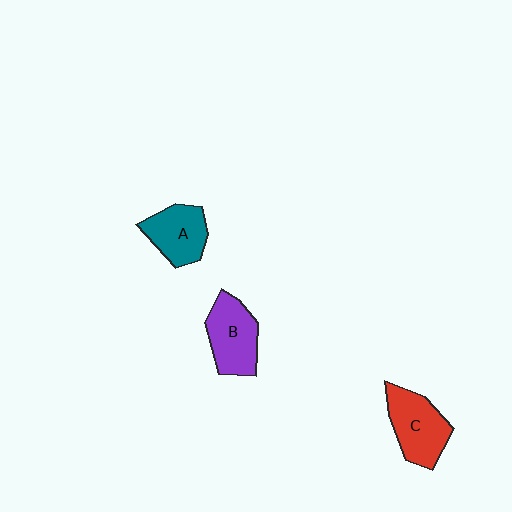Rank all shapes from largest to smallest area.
From largest to smallest: C (red), B (purple), A (teal).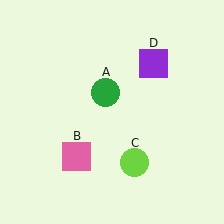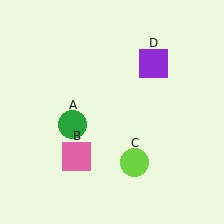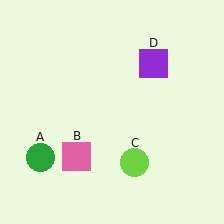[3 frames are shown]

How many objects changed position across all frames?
1 object changed position: green circle (object A).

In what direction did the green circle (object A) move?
The green circle (object A) moved down and to the left.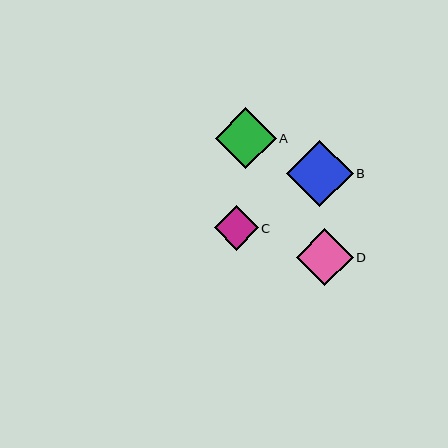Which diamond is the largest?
Diamond B is the largest with a size of approximately 67 pixels.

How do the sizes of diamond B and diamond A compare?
Diamond B and diamond A are approximately the same size.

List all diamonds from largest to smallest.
From largest to smallest: B, A, D, C.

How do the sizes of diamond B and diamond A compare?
Diamond B and diamond A are approximately the same size.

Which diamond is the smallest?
Diamond C is the smallest with a size of approximately 44 pixels.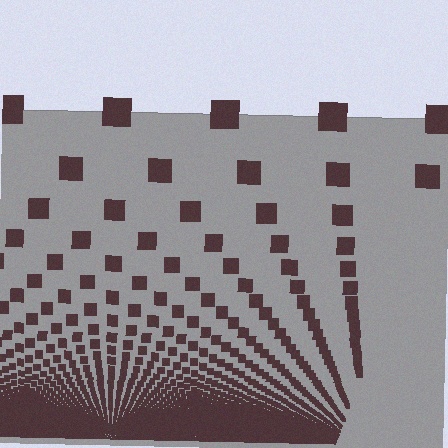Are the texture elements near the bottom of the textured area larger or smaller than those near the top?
Smaller. The gradient is inverted — elements near the bottom are smaller and denser.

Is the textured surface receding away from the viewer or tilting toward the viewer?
The surface appears to tilt toward the viewer. Texture elements get larger and sparser toward the top.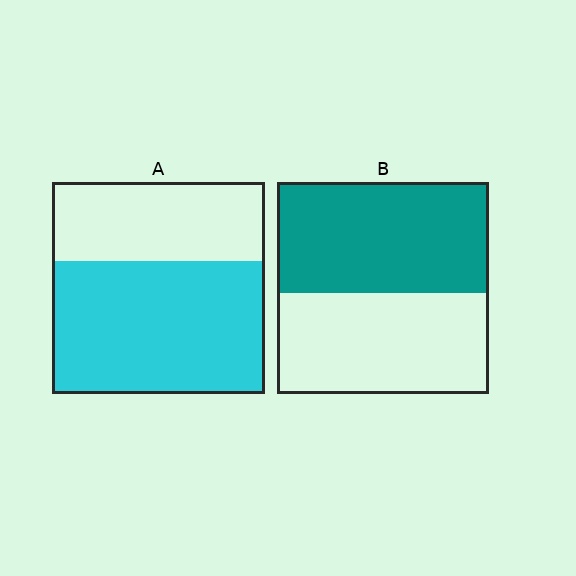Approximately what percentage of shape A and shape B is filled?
A is approximately 65% and B is approximately 50%.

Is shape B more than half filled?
Roughly half.